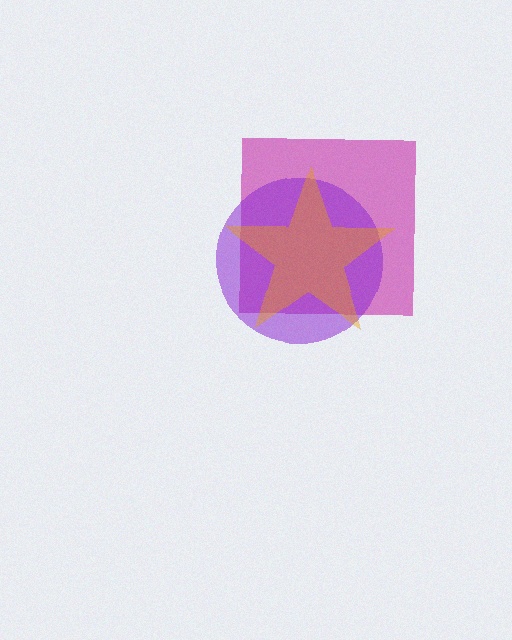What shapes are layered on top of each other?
The layered shapes are: a magenta square, a purple circle, an orange star.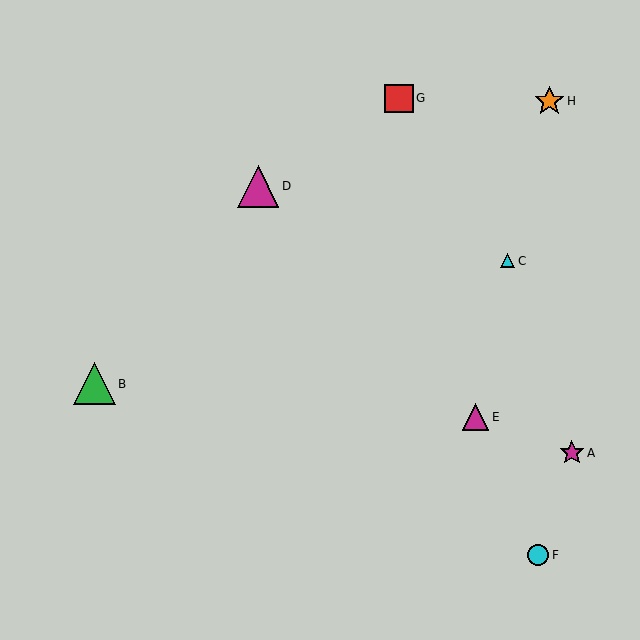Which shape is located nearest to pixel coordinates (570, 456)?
The magenta star (labeled A) at (572, 453) is nearest to that location.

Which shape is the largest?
The magenta triangle (labeled D) is the largest.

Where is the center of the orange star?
The center of the orange star is at (549, 101).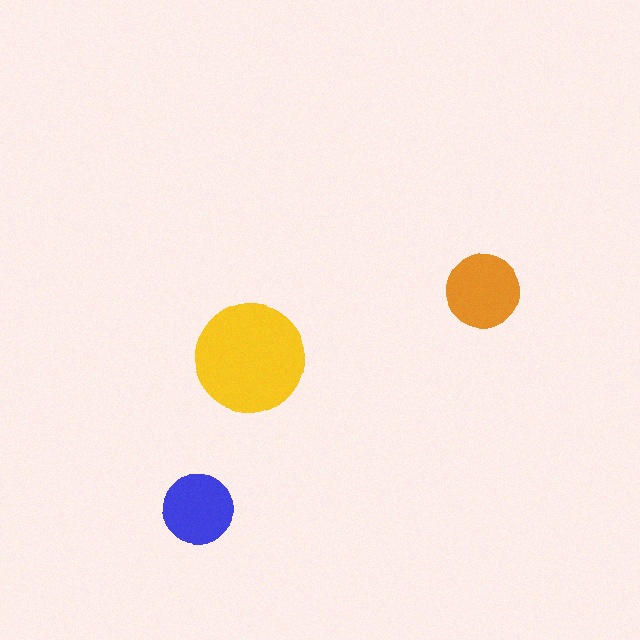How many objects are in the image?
There are 3 objects in the image.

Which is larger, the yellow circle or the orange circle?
The yellow one.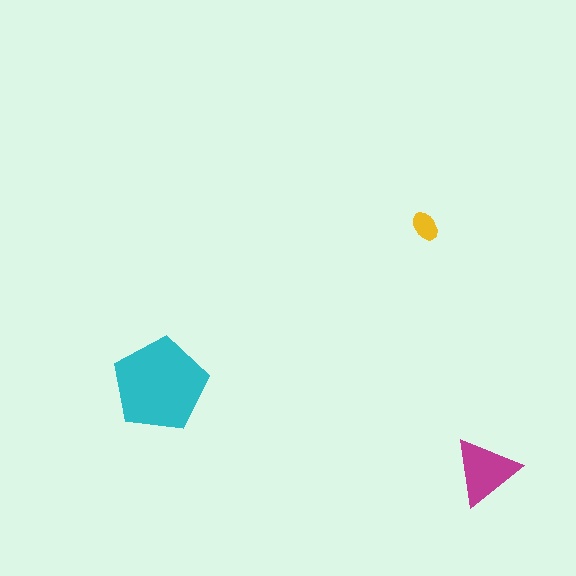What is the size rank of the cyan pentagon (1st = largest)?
1st.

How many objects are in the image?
There are 3 objects in the image.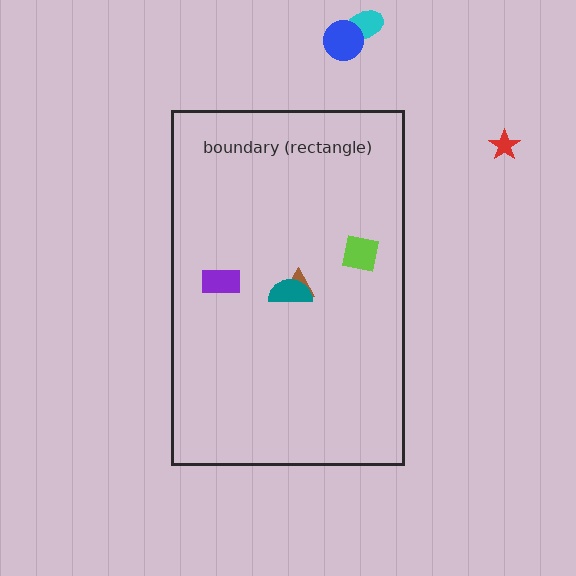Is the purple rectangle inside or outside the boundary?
Inside.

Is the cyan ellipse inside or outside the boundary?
Outside.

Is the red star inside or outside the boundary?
Outside.